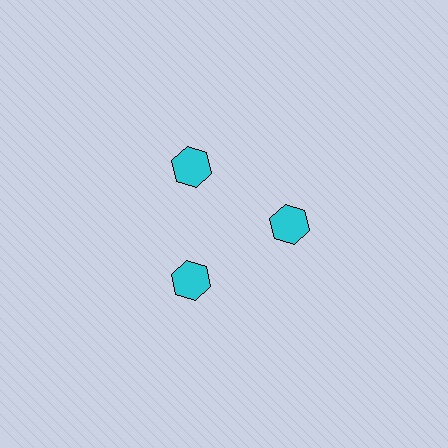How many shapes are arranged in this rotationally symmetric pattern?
There are 3 shapes, arranged in 3 groups of 1.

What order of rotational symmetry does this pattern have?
This pattern has 3-fold rotational symmetry.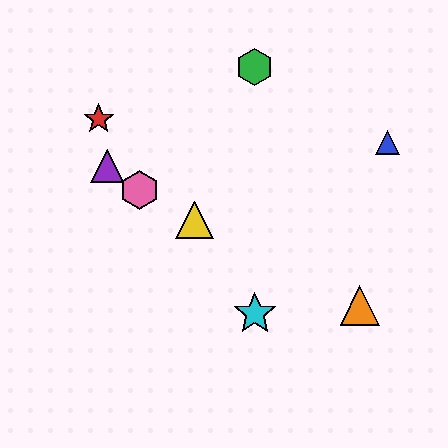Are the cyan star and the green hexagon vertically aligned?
Yes, both are at x≈255.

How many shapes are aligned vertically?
2 shapes (the green hexagon, the cyan star) are aligned vertically.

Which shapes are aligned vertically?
The green hexagon, the cyan star are aligned vertically.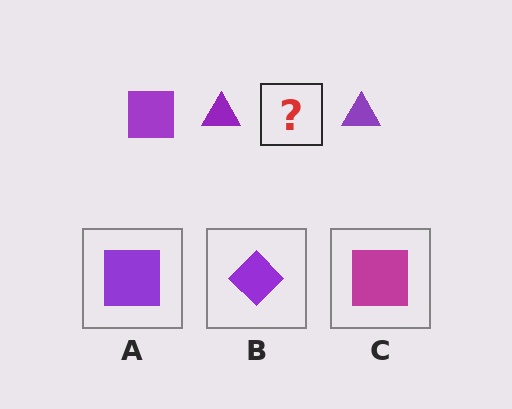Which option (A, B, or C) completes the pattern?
A.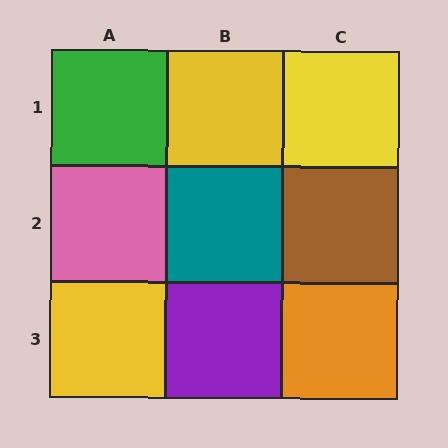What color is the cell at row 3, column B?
Purple.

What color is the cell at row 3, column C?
Orange.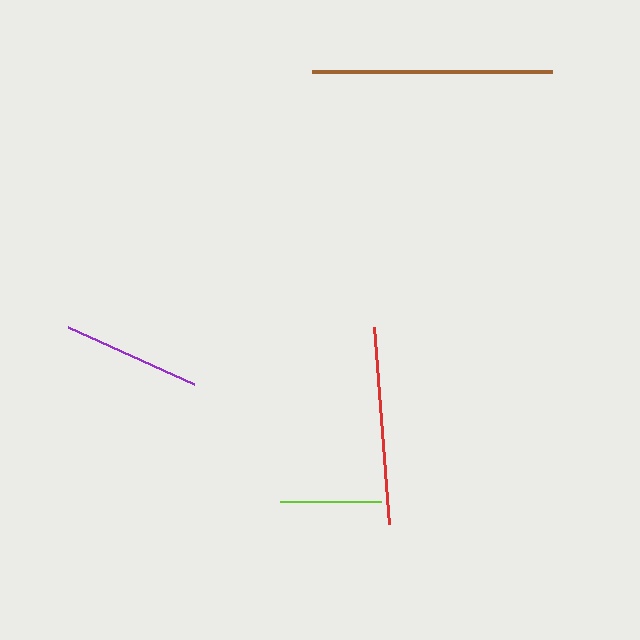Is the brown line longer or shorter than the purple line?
The brown line is longer than the purple line.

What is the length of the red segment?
The red segment is approximately 197 pixels long.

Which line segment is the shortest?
The lime line is the shortest at approximately 101 pixels.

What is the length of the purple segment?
The purple segment is approximately 138 pixels long.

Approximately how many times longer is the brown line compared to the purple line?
The brown line is approximately 1.7 times the length of the purple line.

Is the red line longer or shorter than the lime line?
The red line is longer than the lime line.